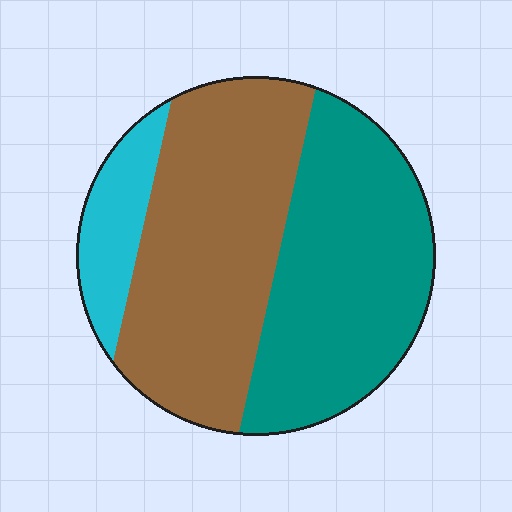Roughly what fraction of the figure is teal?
Teal covers around 40% of the figure.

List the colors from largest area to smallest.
From largest to smallest: brown, teal, cyan.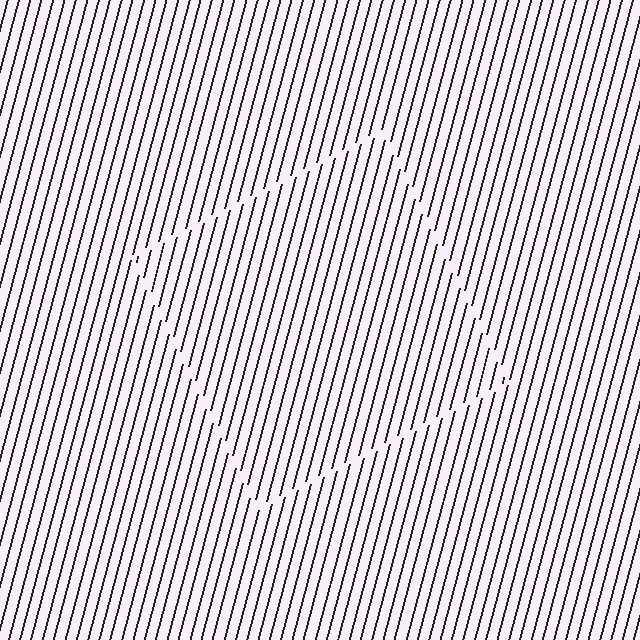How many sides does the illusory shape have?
4 sides — the line-ends trace a square.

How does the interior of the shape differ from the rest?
The interior of the shape contains the same grating, shifted by half a period — the contour is defined by the phase discontinuity where line-ends from the inner and outer gratings abut.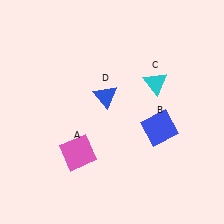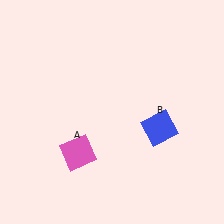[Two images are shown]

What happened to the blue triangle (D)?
The blue triangle (D) was removed in Image 2. It was in the top-left area of Image 1.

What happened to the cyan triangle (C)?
The cyan triangle (C) was removed in Image 2. It was in the top-right area of Image 1.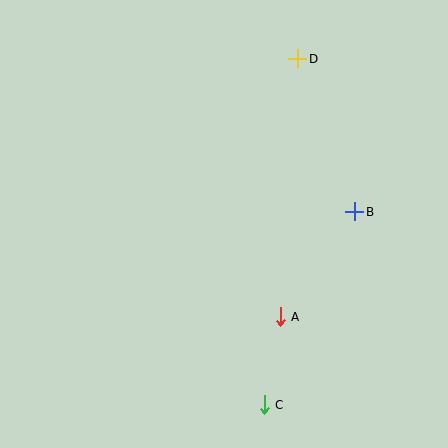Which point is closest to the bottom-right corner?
Point C is closest to the bottom-right corner.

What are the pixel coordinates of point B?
Point B is at (355, 212).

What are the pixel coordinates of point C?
Point C is at (264, 405).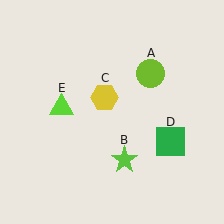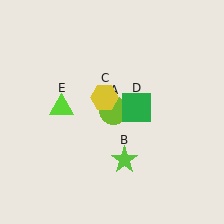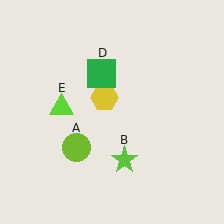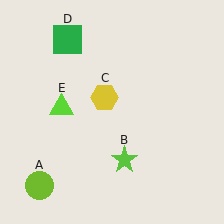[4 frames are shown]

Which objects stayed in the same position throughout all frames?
Lime star (object B) and yellow hexagon (object C) and lime triangle (object E) remained stationary.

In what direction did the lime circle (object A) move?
The lime circle (object A) moved down and to the left.